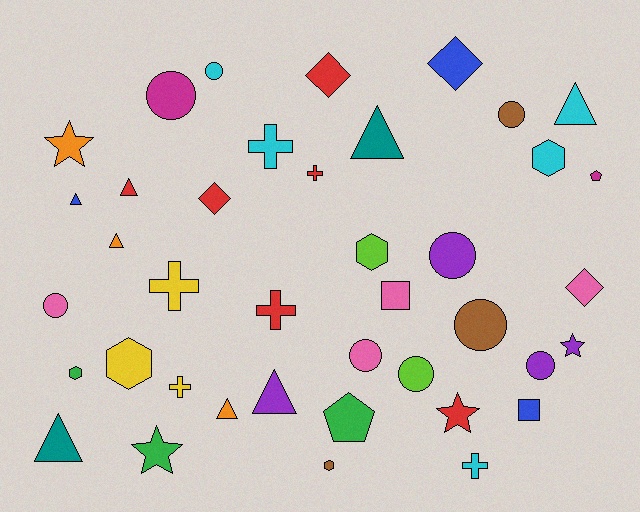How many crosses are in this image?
There are 6 crosses.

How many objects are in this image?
There are 40 objects.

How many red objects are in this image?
There are 6 red objects.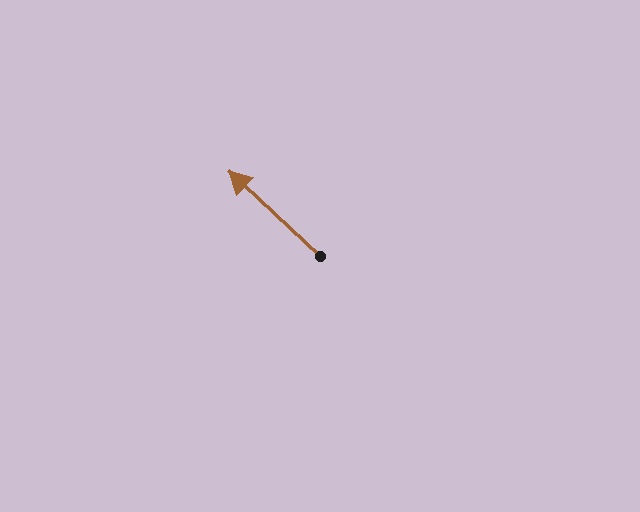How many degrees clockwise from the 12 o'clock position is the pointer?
Approximately 313 degrees.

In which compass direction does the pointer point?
Northwest.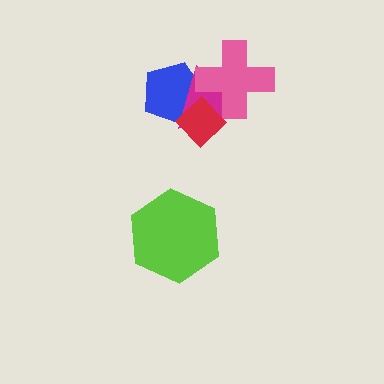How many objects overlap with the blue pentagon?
3 objects overlap with the blue pentagon.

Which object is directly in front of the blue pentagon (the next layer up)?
The magenta triangle is directly in front of the blue pentagon.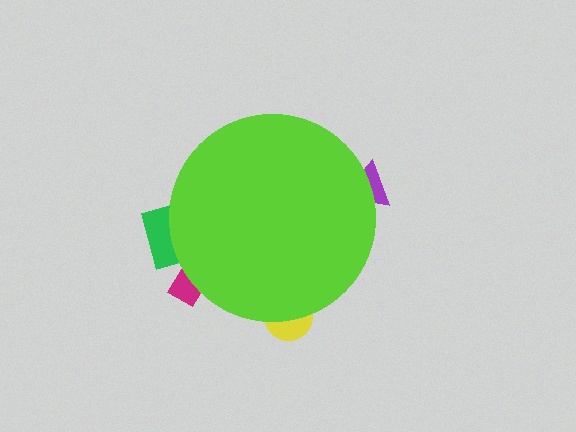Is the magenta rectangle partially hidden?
Yes, the magenta rectangle is partially hidden behind the lime circle.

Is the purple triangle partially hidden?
Yes, the purple triangle is partially hidden behind the lime circle.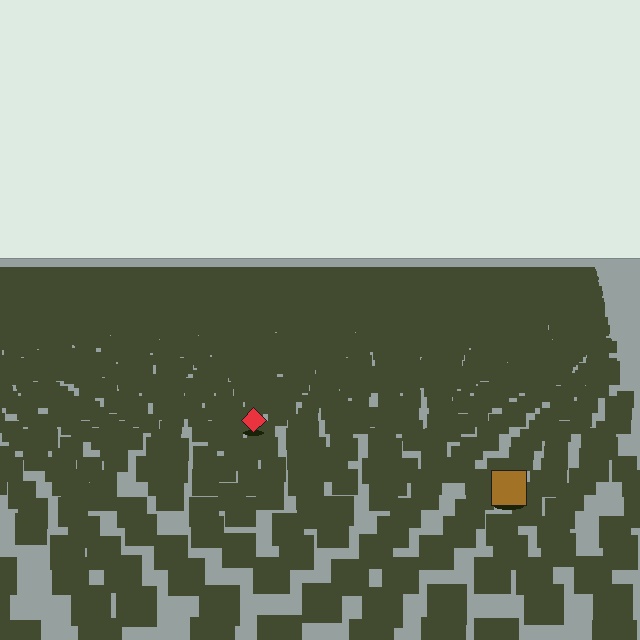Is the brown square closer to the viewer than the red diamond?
Yes. The brown square is closer — you can tell from the texture gradient: the ground texture is coarser near it.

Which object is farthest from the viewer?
The red diamond is farthest from the viewer. It appears smaller and the ground texture around it is denser.